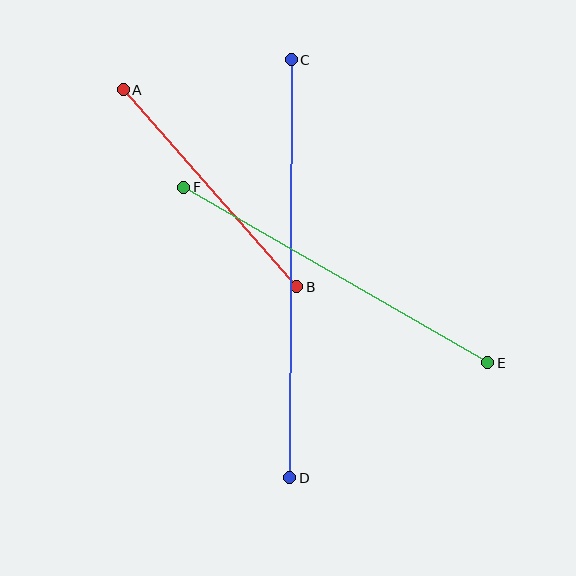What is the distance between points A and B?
The distance is approximately 263 pixels.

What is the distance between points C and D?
The distance is approximately 418 pixels.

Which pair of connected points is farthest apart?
Points C and D are farthest apart.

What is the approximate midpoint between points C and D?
The midpoint is at approximately (290, 269) pixels.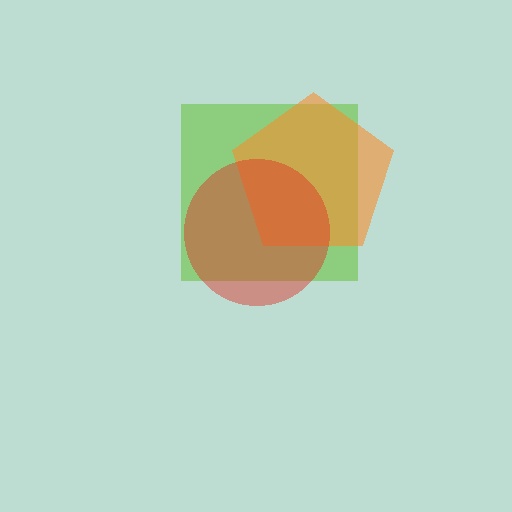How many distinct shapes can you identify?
There are 3 distinct shapes: a lime square, an orange pentagon, a red circle.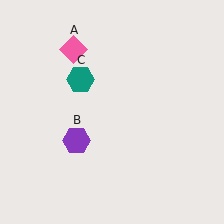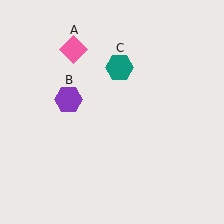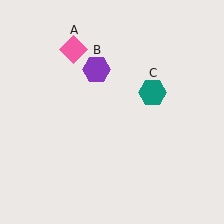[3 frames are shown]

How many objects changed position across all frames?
2 objects changed position: purple hexagon (object B), teal hexagon (object C).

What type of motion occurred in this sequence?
The purple hexagon (object B), teal hexagon (object C) rotated clockwise around the center of the scene.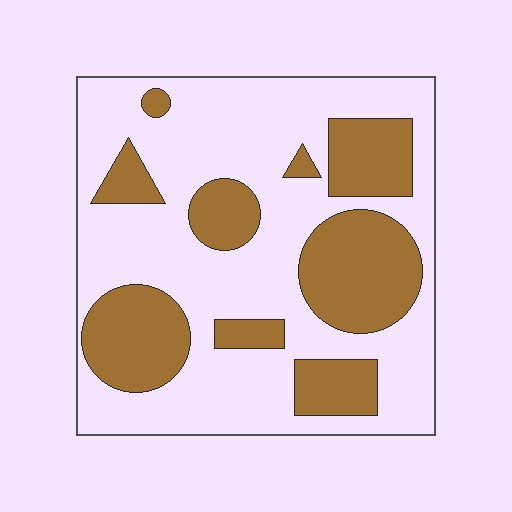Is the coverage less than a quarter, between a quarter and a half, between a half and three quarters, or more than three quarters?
Between a quarter and a half.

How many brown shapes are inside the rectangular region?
9.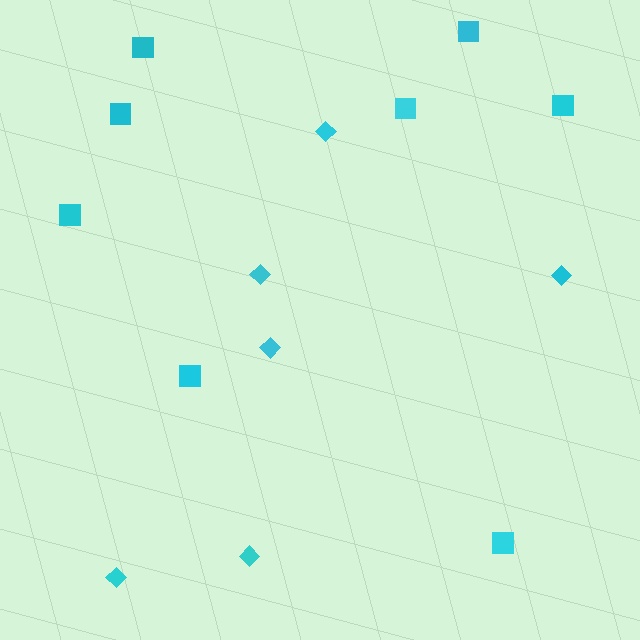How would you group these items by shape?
There are 2 groups: one group of squares (8) and one group of diamonds (6).